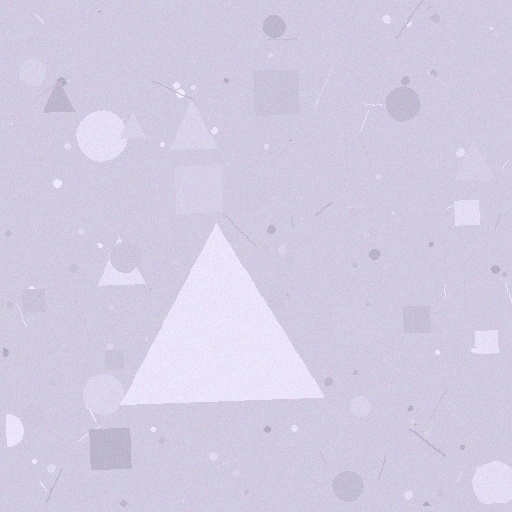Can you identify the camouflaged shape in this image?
The camouflaged shape is a triangle.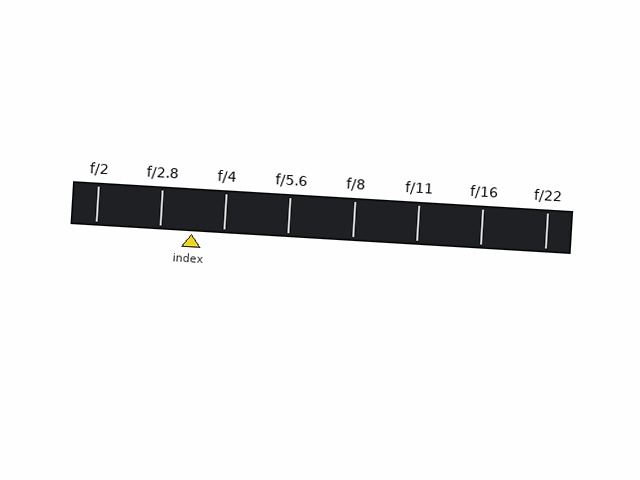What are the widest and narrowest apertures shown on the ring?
The widest aperture shown is f/2 and the narrowest is f/22.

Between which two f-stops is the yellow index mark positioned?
The index mark is between f/2.8 and f/4.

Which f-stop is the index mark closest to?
The index mark is closest to f/4.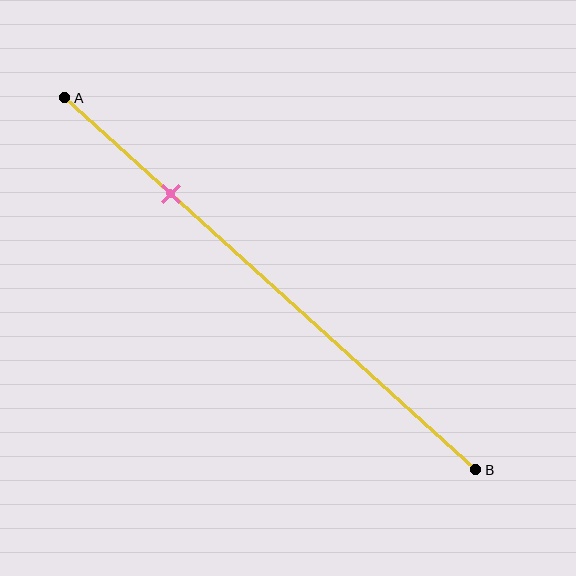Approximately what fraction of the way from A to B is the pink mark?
The pink mark is approximately 25% of the way from A to B.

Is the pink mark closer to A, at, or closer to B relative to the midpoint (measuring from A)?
The pink mark is closer to point A than the midpoint of segment AB.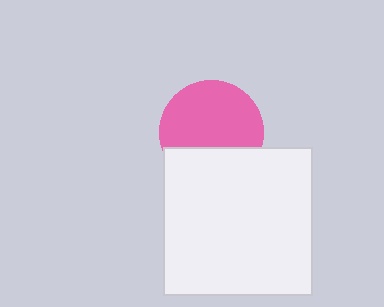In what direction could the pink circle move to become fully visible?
The pink circle could move up. That would shift it out from behind the white square entirely.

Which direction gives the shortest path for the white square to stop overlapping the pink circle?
Moving down gives the shortest separation.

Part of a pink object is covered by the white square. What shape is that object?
It is a circle.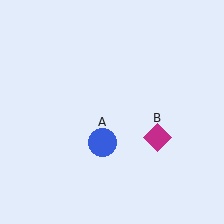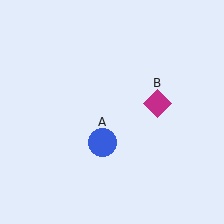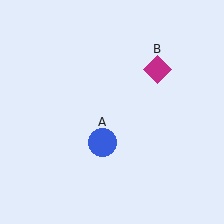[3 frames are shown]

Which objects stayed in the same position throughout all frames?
Blue circle (object A) remained stationary.